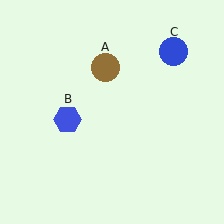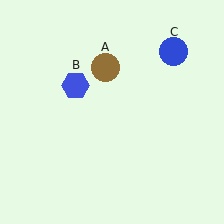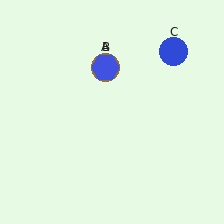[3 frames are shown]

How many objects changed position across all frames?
1 object changed position: blue hexagon (object B).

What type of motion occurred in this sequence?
The blue hexagon (object B) rotated clockwise around the center of the scene.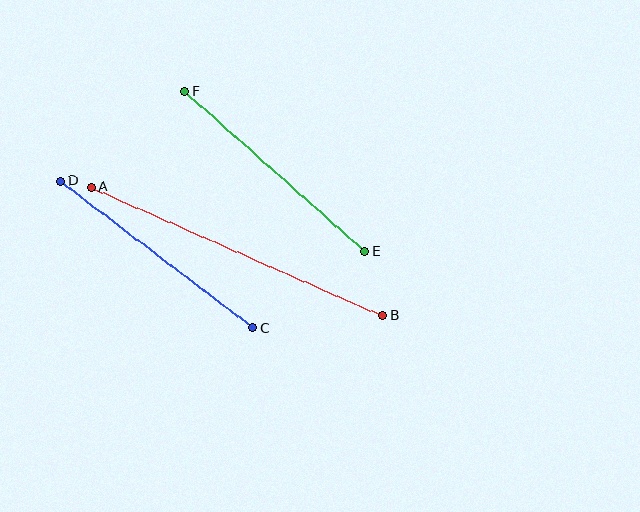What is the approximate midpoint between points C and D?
The midpoint is at approximately (157, 254) pixels.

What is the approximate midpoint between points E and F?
The midpoint is at approximately (275, 171) pixels.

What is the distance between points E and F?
The distance is approximately 241 pixels.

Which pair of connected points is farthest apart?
Points A and B are farthest apart.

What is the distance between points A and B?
The distance is approximately 319 pixels.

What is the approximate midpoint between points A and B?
The midpoint is at approximately (237, 251) pixels.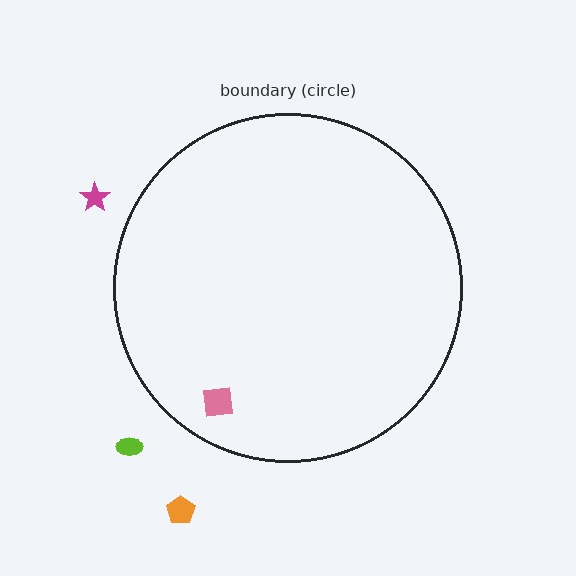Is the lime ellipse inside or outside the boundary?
Outside.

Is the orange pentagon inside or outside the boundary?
Outside.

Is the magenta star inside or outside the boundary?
Outside.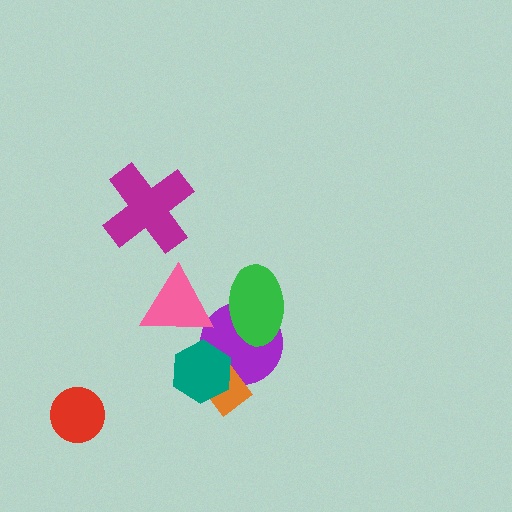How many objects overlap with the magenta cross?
0 objects overlap with the magenta cross.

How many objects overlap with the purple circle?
4 objects overlap with the purple circle.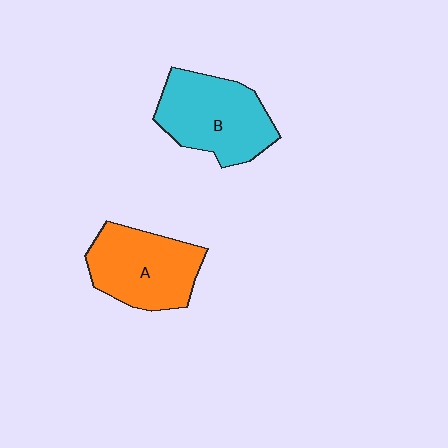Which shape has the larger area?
Shape B (cyan).